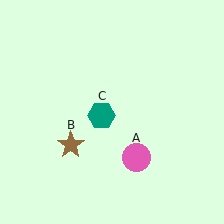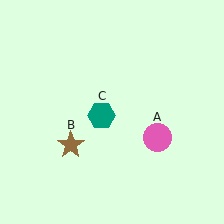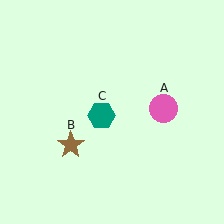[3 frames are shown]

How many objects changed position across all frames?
1 object changed position: pink circle (object A).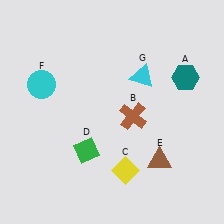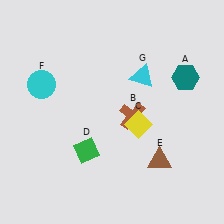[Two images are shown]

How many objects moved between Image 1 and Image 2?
1 object moved between the two images.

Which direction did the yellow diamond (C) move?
The yellow diamond (C) moved up.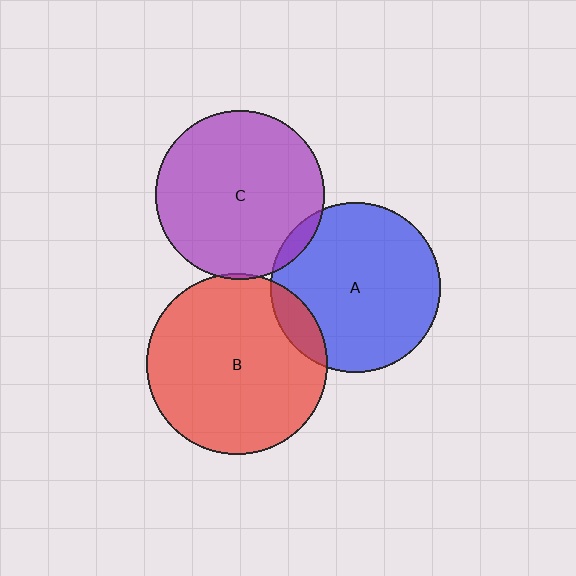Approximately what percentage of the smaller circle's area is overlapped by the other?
Approximately 5%.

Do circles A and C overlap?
Yes.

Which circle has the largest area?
Circle B (red).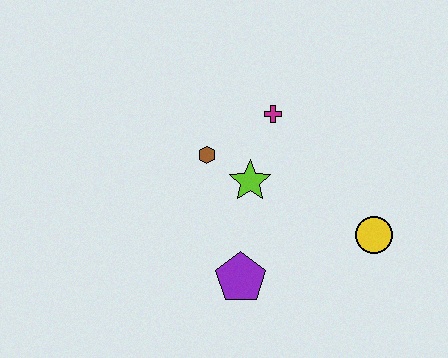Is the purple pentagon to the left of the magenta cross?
Yes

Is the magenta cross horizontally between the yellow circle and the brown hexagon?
Yes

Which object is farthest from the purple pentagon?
The magenta cross is farthest from the purple pentagon.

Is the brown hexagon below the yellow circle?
No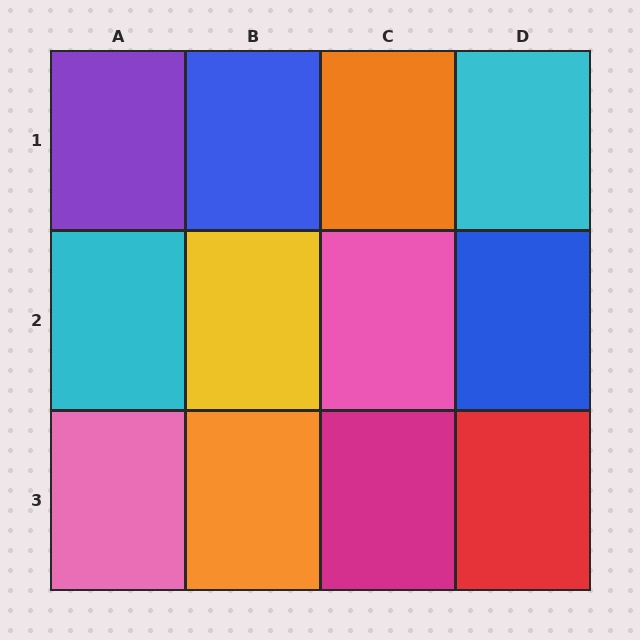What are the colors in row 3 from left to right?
Pink, orange, magenta, red.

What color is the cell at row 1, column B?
Blue.